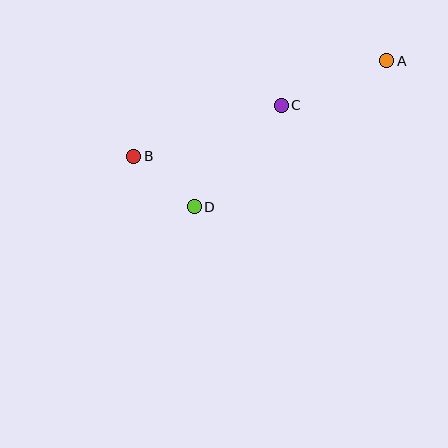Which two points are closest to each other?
Points B and D are closest to each other.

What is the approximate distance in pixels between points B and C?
The distance between B and C is approximately 156 pixels.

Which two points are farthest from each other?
Points A and B are farthest from each other.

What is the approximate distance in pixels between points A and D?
The distance between A and D is approximately 241 pixels.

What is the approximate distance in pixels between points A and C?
The distance between A and C is approximately 114 pixels.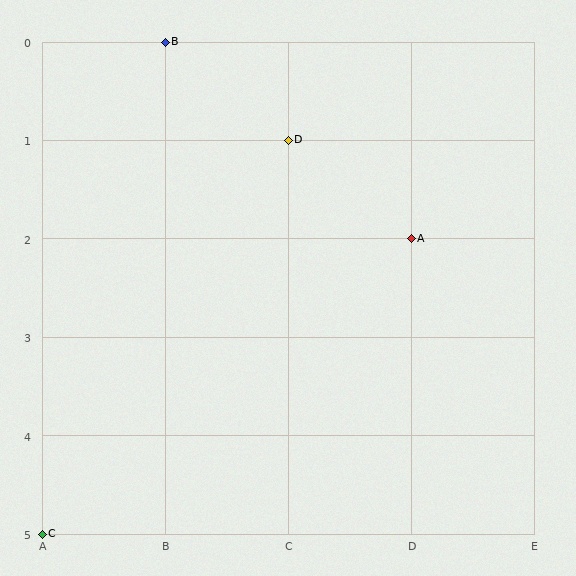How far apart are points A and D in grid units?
Points A and D are 1 column and 1 row apart (about 1.4 grid units diagonally).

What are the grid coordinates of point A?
Point A is at grid coordinates (D, 2).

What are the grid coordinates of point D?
Point D is at grid coordinates (C, 1).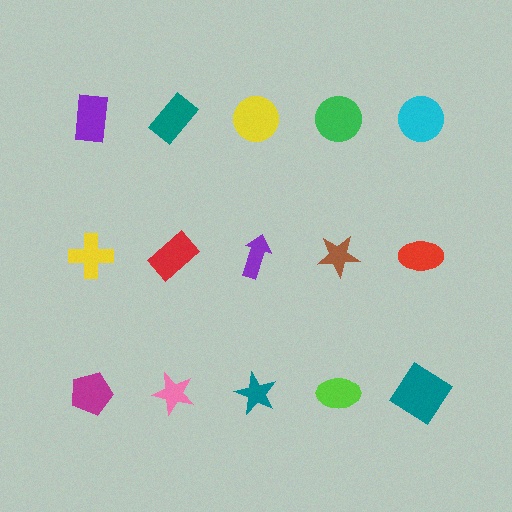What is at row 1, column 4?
A green circle.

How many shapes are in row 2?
5 shapes.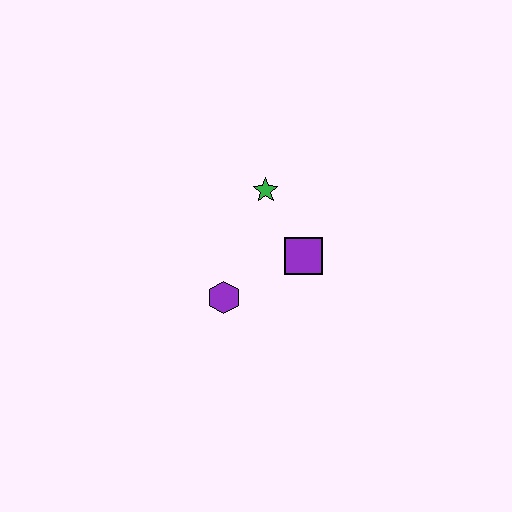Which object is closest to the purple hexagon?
The purple square is closest to the purple hexagon.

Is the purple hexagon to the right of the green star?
No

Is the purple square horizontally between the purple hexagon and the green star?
No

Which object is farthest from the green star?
The purple hexagon is farthest from the green star.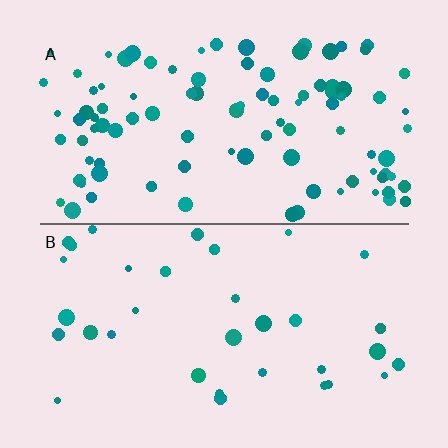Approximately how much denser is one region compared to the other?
Approximately 2.9× — region A over region B.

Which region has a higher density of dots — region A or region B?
A (the top).